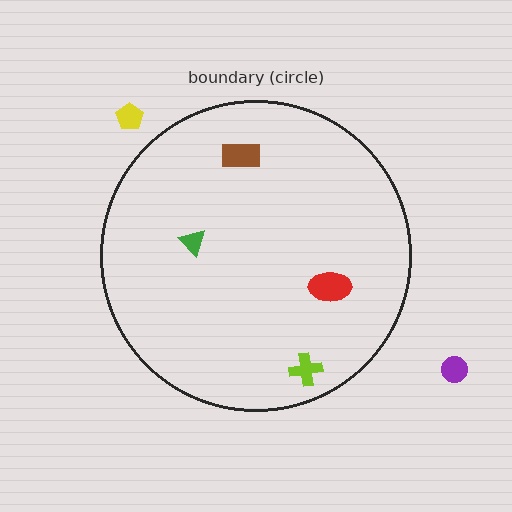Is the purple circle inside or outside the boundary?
Outside.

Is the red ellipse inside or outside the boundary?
Inside.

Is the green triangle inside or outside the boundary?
Inside.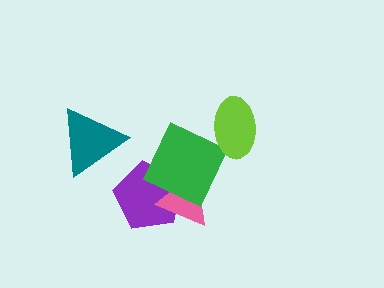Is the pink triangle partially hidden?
Yes, it is partially covered by another shape.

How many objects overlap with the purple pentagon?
2 objects overlap with the purple pentagon.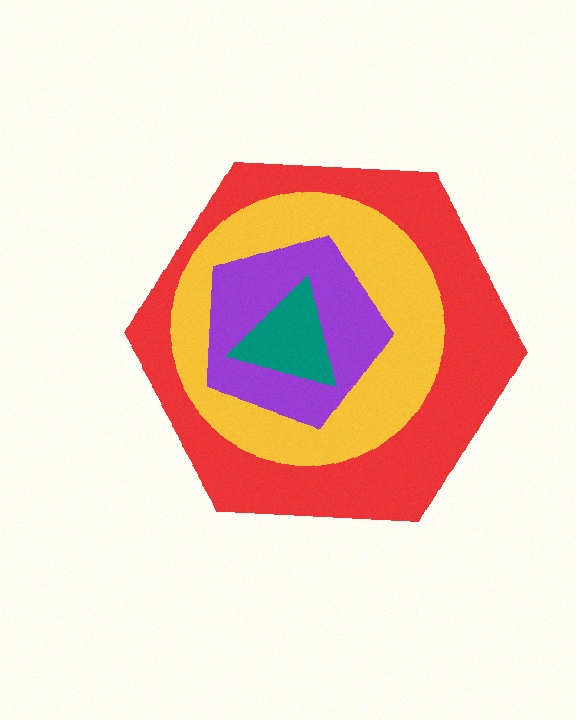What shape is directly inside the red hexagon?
The yellow circle.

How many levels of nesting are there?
4.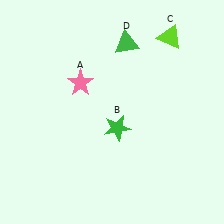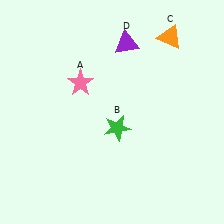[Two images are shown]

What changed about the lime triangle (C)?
In Image 1, C is lime. In Image 2, it changed to orange.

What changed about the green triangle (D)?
In Image 1, D is green. In Image 2, it changed to purple.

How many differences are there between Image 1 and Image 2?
There are 2 differences between the two images.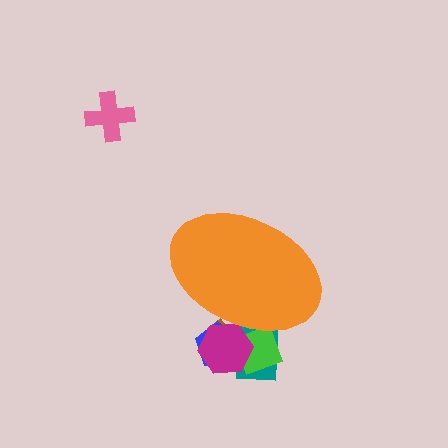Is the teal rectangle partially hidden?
Yes, the teal rectangle is partially hidden behind the orange ellipse.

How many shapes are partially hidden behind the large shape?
5 shapes are partially hidden.